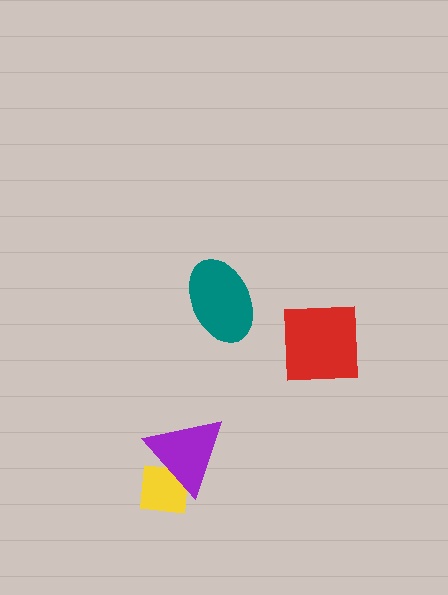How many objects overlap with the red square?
0 objects overlap with the red square.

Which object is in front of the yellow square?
The purple triangle is in front of the yellow square.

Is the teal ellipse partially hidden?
No, no other shape covers it.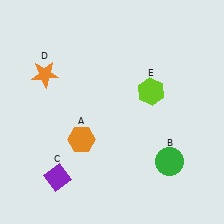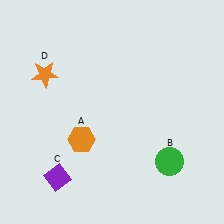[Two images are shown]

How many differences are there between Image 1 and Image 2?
There is 1 difference between the two images.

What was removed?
The lime hexagon (E) was removed in Image 2.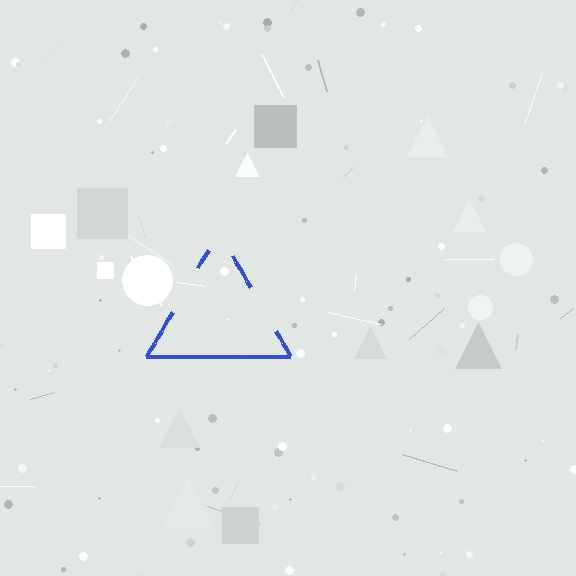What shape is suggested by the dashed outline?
The dashed outline suggests a triangle.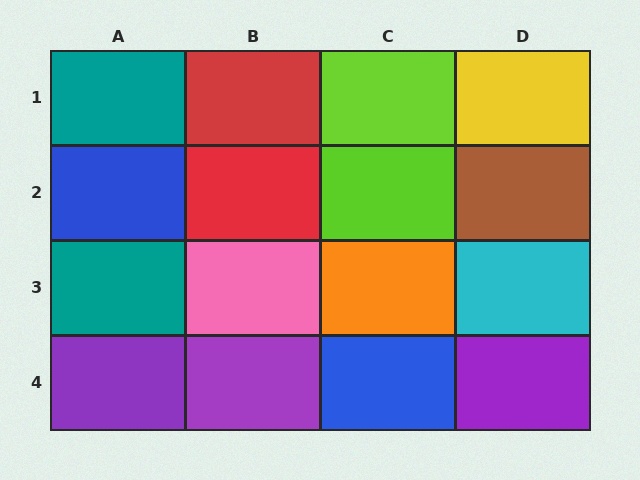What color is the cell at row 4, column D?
Purple.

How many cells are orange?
1 cell is orange.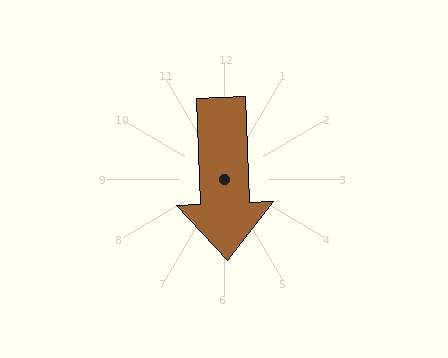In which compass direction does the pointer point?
South.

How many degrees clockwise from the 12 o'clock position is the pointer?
Approximately 178 degrees.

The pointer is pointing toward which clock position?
Roughly 6 o'clock.